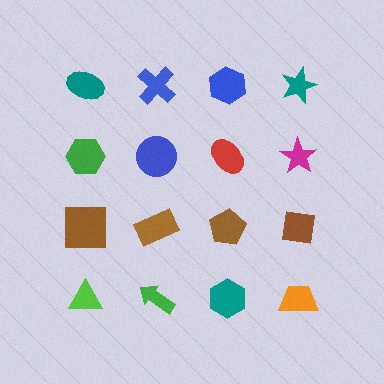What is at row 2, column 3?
A red ellipse.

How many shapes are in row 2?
4 shapes.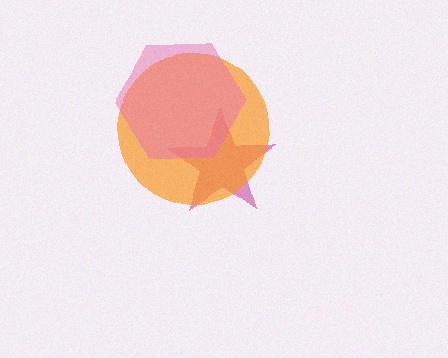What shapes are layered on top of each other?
The layered shapes are: a magenta star, an orange circle, a pink hexagon.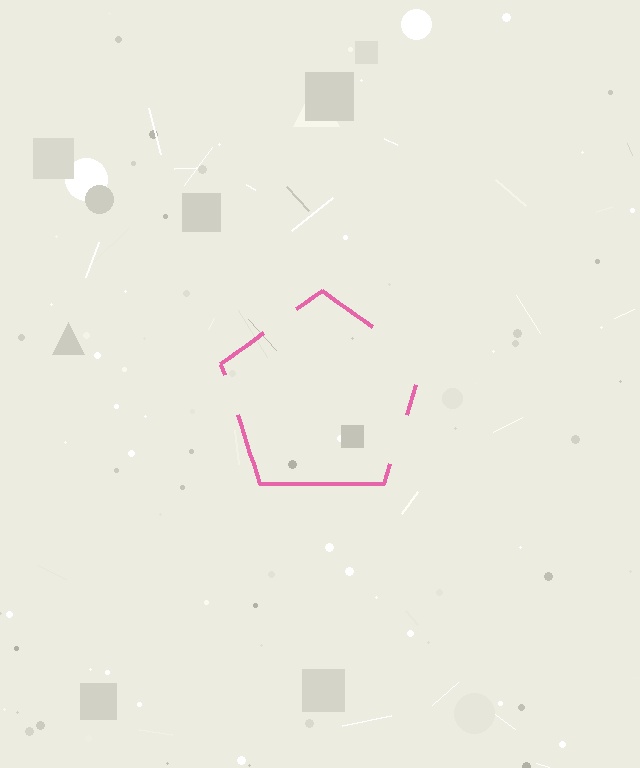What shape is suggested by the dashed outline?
The dashed outline suggests a pentagon.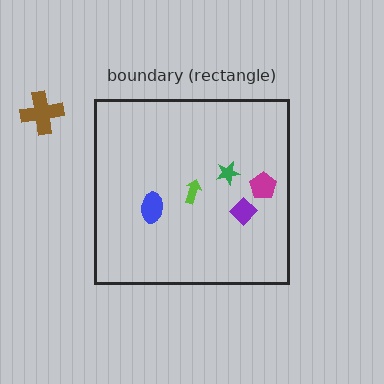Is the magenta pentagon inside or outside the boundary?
Inside.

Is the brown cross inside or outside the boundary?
Outside.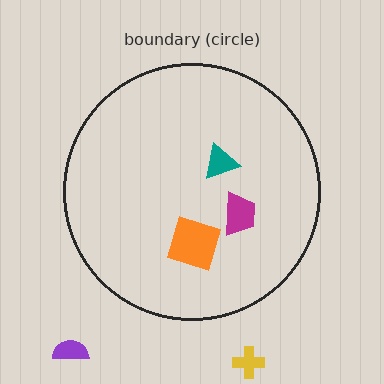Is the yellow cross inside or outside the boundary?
Outside.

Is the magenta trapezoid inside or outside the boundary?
Inside.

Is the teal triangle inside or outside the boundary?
Inside.